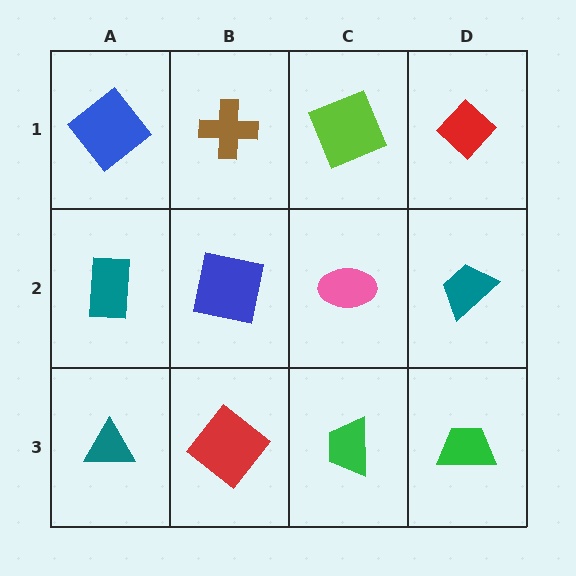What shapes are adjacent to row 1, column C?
A pink ellipse (row 2, column C), a brown cross (row 1, column B), a red diamond (row 1, column D).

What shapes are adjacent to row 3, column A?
A teal rectangle (row 2, column A), a red diamond (row 3, column B).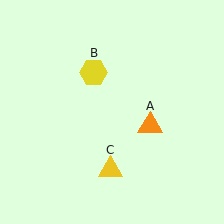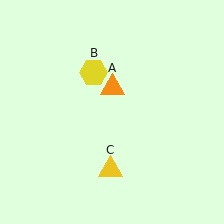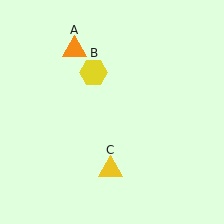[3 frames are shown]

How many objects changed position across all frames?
1 object changed position: orange triangle (object A).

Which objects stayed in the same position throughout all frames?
Yellow hexagon (object B) and yellow triangle (object C) remained stationary.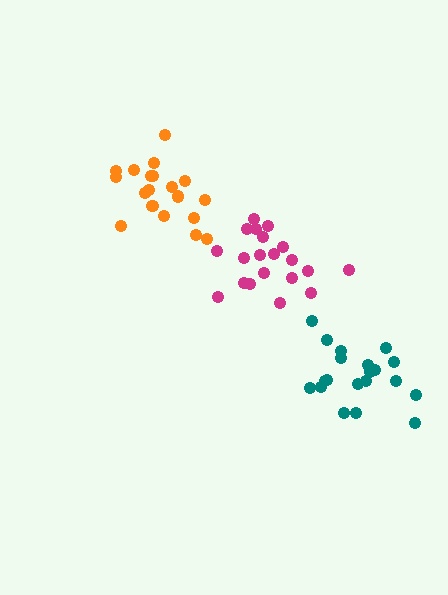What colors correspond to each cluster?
The clusters are colored: magenta, orange, teal.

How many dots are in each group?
Group 1: 20 dots, Group 2: 19 dots, Group 3: 20 dots (59 total).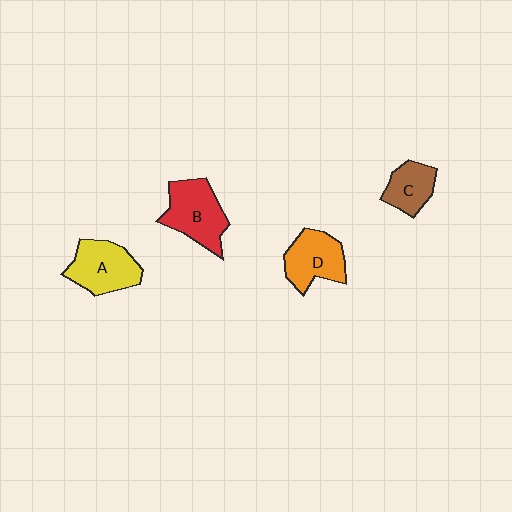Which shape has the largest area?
Shape B (red).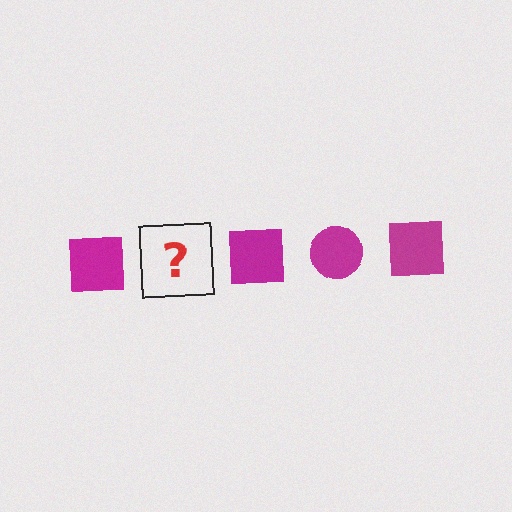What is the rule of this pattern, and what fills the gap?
The rule is that the pattern cycles through square, circle shapes in magenta. The gap should be filled with a magenta circle.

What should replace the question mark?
The question mark should be replaced with a magenta circle.